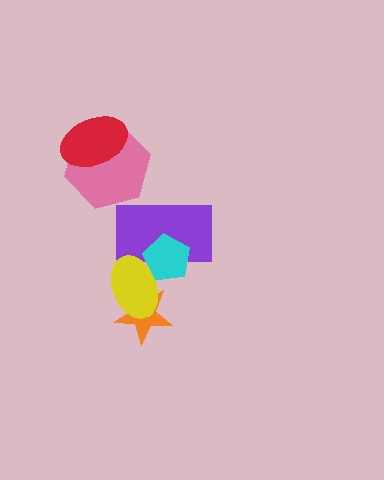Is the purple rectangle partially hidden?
Yes, it is partially covered by another shape.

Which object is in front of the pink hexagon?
The red ellipse is in front of the pink hexagon.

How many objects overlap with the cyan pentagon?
2 objects overlap with the cyan pentagon.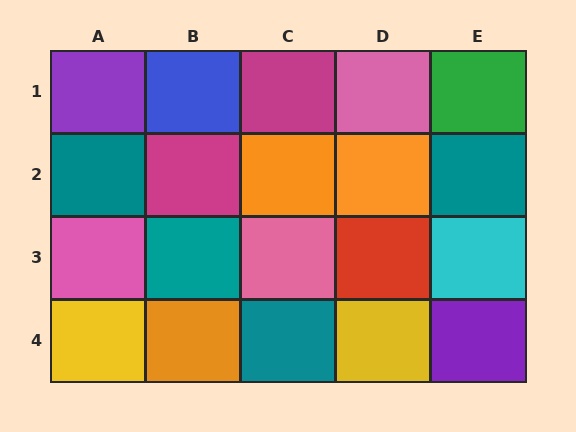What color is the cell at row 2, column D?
Orange.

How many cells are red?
1 cell is red.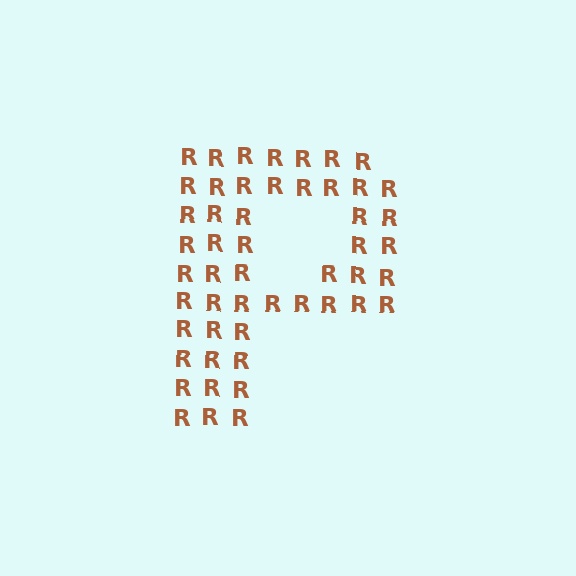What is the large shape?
The large shape is the letter P.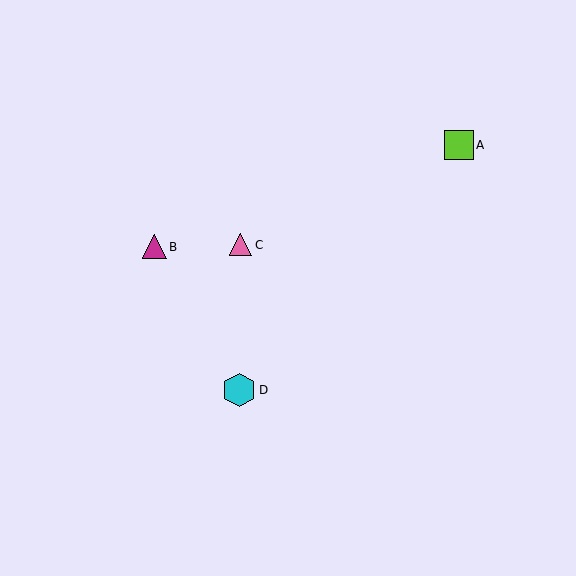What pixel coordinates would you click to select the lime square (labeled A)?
Click at (459, 145) to select the lime square A.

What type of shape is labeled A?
Shape A is a lime square.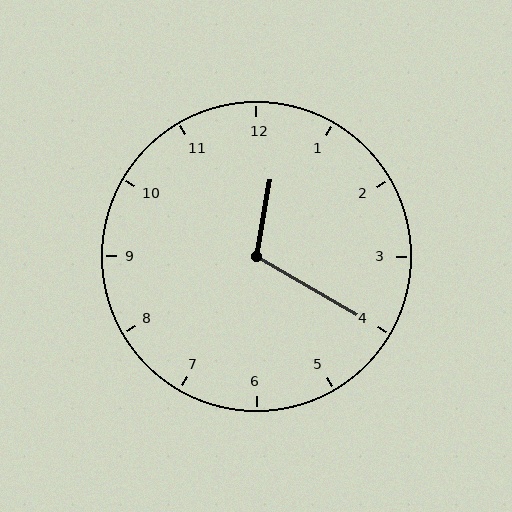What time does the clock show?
12:20.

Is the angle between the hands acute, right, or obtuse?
It is obtuse.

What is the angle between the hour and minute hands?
Approximately 110 degrees.